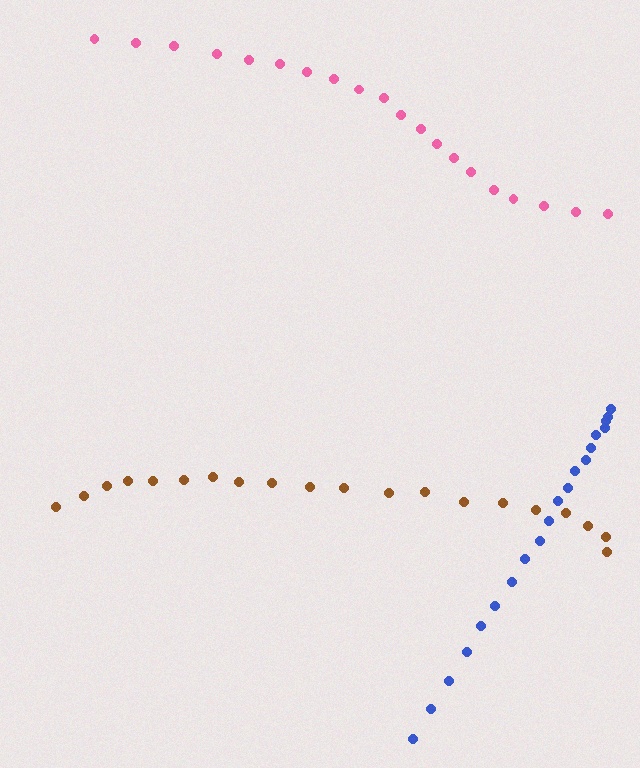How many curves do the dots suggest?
There are 3 distinct paths.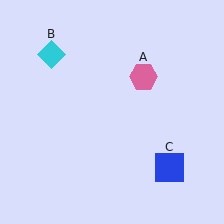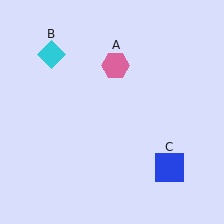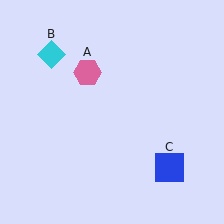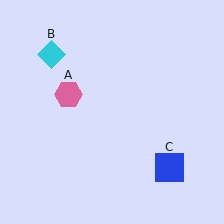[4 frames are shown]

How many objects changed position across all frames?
1 object changed position: pink hexagon (object A).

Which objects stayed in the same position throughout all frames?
Cyan diamond (object B) and blue square (object C) remained stationary.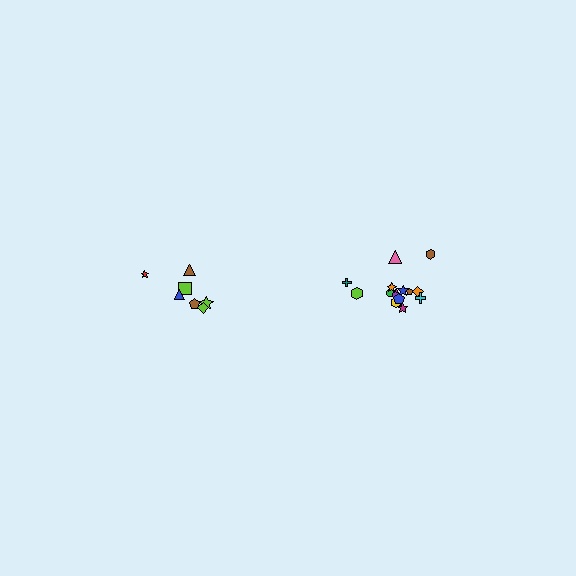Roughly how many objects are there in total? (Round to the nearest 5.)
Roughly 20 objects in total.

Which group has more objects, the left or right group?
The right group.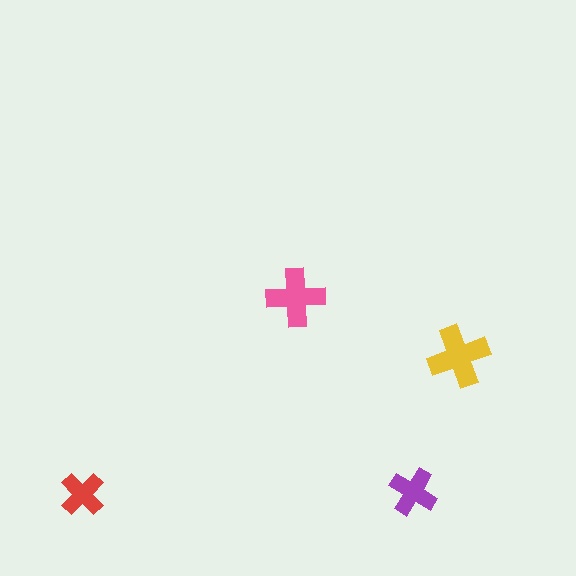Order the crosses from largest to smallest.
the yellow one, the pink one, the purple one, the red one.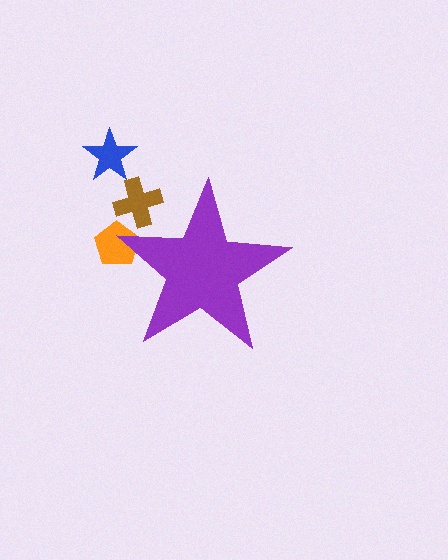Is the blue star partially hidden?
No, the blue star is fully visible.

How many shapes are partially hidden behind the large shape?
2 shapes are partially hidden.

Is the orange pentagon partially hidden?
Yes, the orange pentagon is partially hidden behind the purple star.